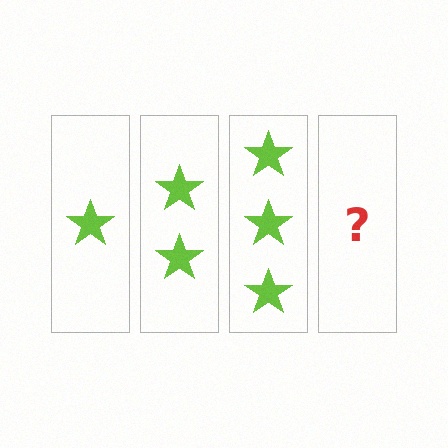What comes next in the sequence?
The next element should be 4 stars.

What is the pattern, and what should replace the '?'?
The pattern is that each step adds one more star. The '?' should be 4 stars.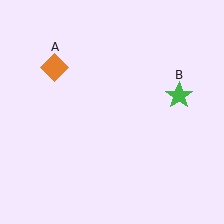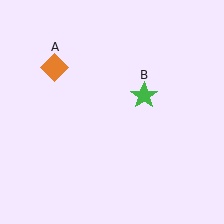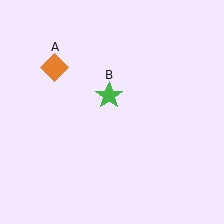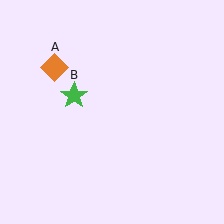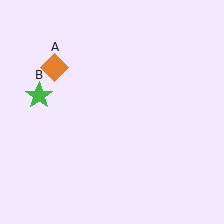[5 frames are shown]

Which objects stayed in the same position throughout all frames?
Orange diamond (object A) remained stationary.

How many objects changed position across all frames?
1 object changed position: green star (object B).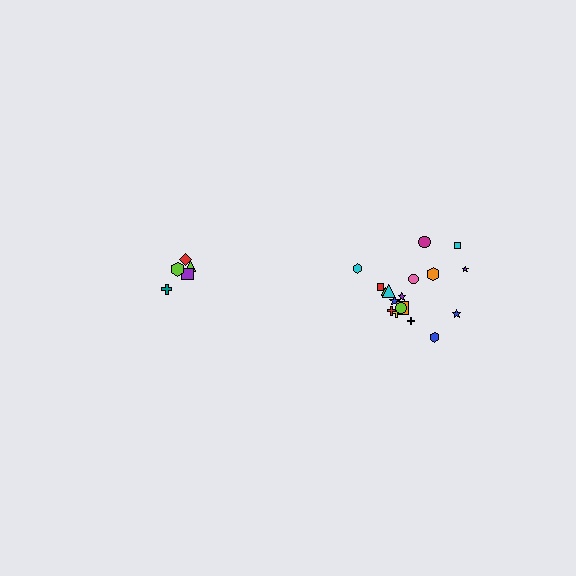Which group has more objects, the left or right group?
The right group.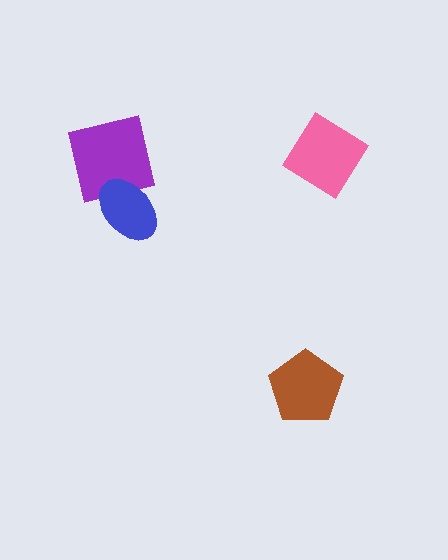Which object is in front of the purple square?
The blue ellipse is in front of the purple square.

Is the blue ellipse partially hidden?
No, no other shape covers it.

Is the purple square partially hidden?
Yes, it is partially covered by another shape.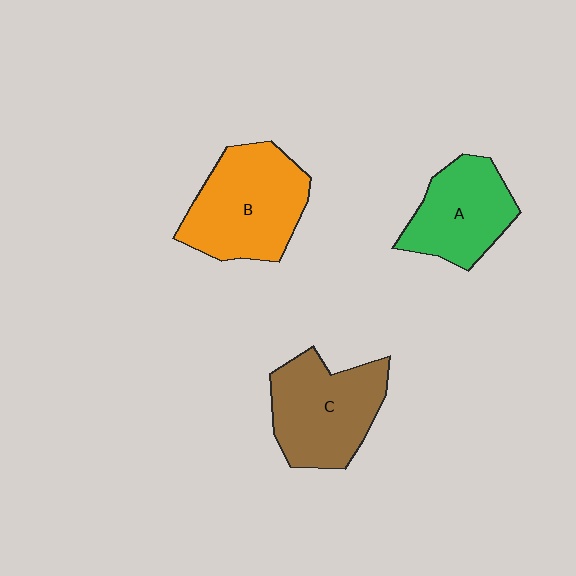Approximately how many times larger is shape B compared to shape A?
Approximately 1.3 times.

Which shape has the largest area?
Shape B (orange).